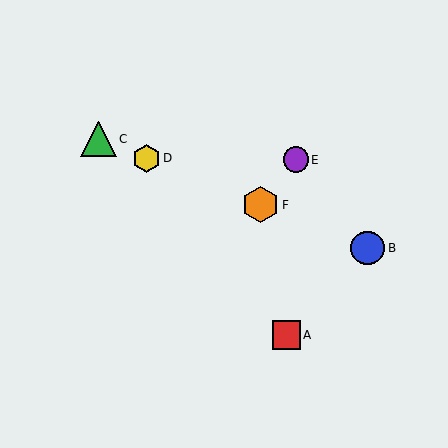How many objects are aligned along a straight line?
4 objects (B, C, D, F) are aligned along a straight line.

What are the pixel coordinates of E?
Object E is at (296, 160).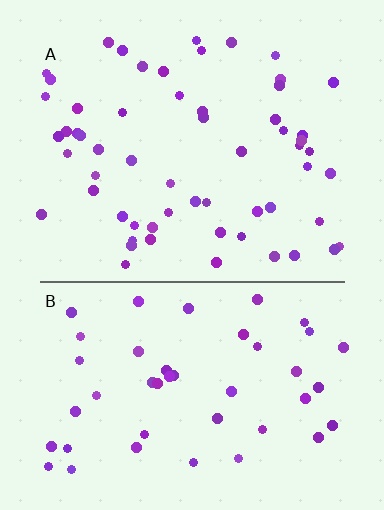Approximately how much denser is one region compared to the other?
Approximately 1.3× — region A over region B.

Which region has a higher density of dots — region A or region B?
A (the top).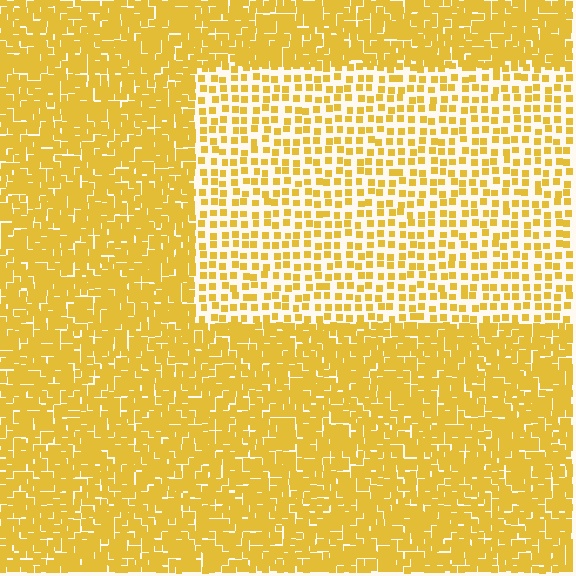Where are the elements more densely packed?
The elements are more densely packed outside the rectangle boundary.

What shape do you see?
I see a rectangle.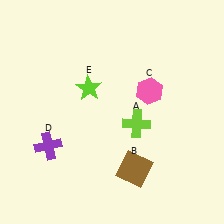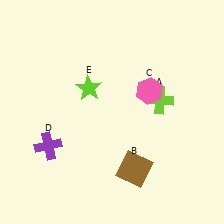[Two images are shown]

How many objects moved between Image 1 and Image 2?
1 object moved between the two images.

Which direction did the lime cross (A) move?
The lime cross (A) moved up.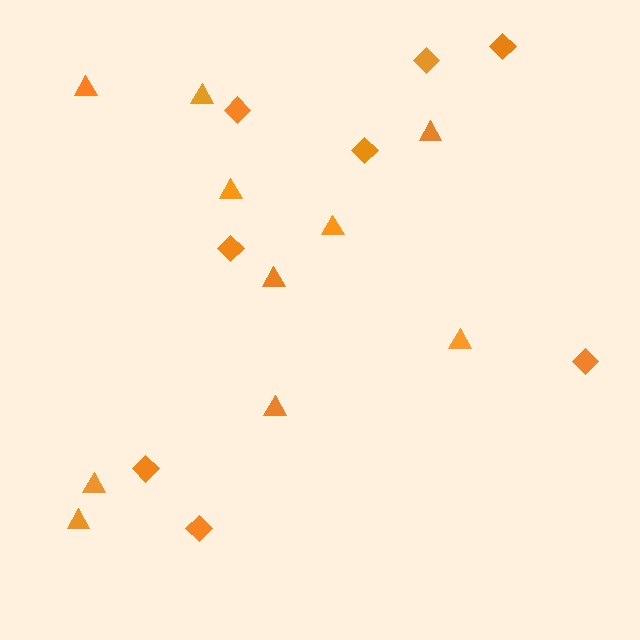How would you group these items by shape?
There are 2 groups: one group of triangles (10) and one group of diamonds (8).